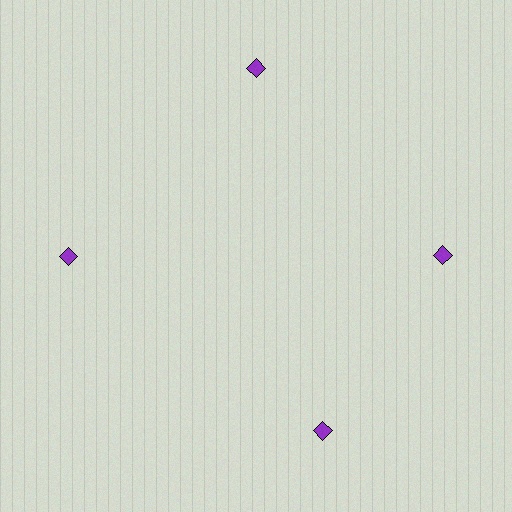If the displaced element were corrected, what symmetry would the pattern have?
It would have 4-fold rotational symmetry — the pattern would map onto itself every 90 degrees.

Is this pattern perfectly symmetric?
No. The 4 purple diamonds are arranged in a ring, but one element near the 6 o'clock position is rotated out of alignment along the ring, breaking the 4-fold rotational symmetry.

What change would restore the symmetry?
The symmetry would be restored by rotating it back into even spacing with its neighbors so that all 4 diamonds sit at equal angles and equal distance from the center.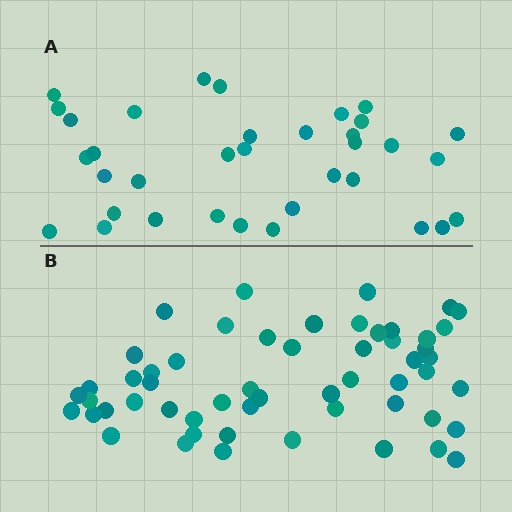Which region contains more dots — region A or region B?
Region B (the bottom region) has more dots.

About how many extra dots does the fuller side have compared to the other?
Region B has approximately 20 more dots than region A.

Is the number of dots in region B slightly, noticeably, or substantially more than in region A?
Region B has substantially more. The ratio is roughly 1.6 to 1.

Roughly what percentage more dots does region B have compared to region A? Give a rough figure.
About 55% more.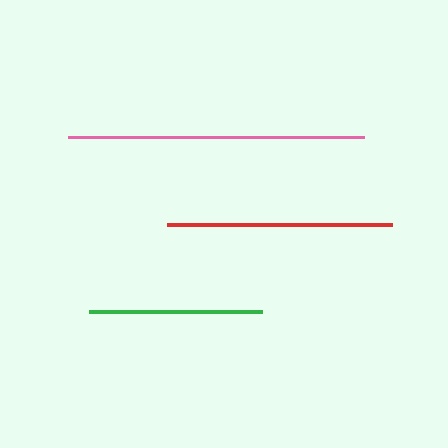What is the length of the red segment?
The red segment is approximately 225 pixels long.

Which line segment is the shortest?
The green line is the shortest at approximately 173 pixels.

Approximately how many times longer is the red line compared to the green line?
The red line is approximately 1.3 times the length of the green line.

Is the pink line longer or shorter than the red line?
The pink line is longer than the red line.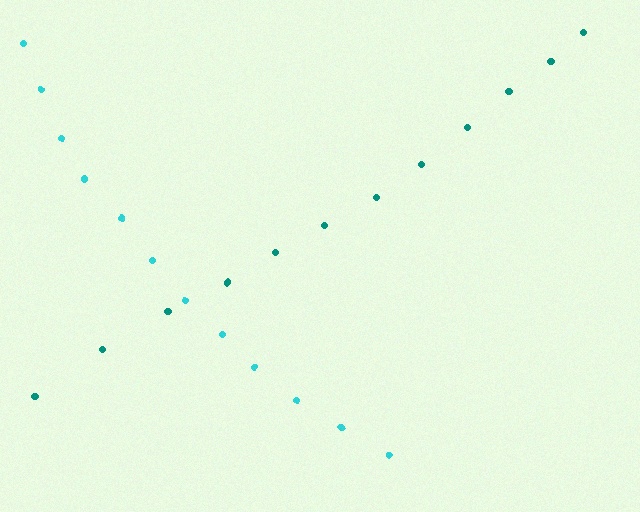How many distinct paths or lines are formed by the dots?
There are 2 distinct paths.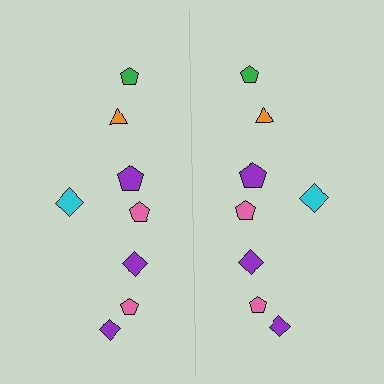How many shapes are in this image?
There are 16 shapes in this image.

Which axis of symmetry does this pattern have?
The pattern has a vertical axis of symmetry running through the center of the image.